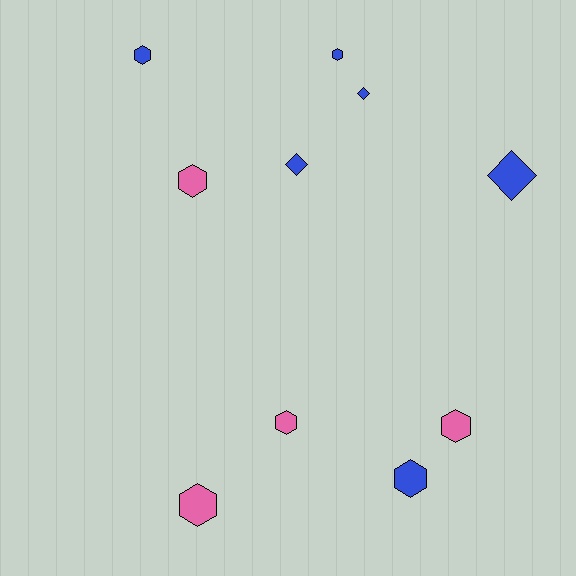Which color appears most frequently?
Blue, with 6 objects.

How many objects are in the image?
There are 10 objects.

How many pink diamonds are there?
There are no pink diamonds.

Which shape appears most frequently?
Hexagon, with 7 objects.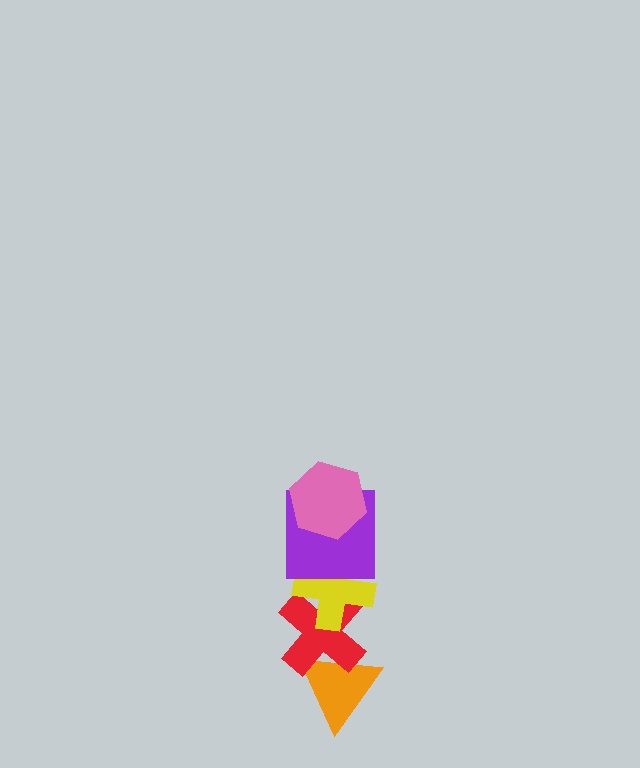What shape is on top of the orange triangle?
The red cross is on top of the orange triangle.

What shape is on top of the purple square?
The pink hexagon is on top of the purple square.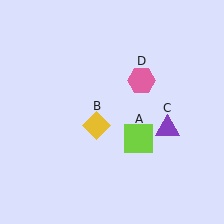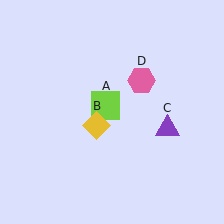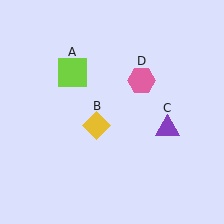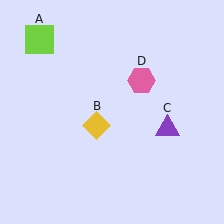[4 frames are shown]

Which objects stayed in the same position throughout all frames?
Yellow diamond (object B) and purple triangle (object C) and pink hexagon (object D) remained stationary.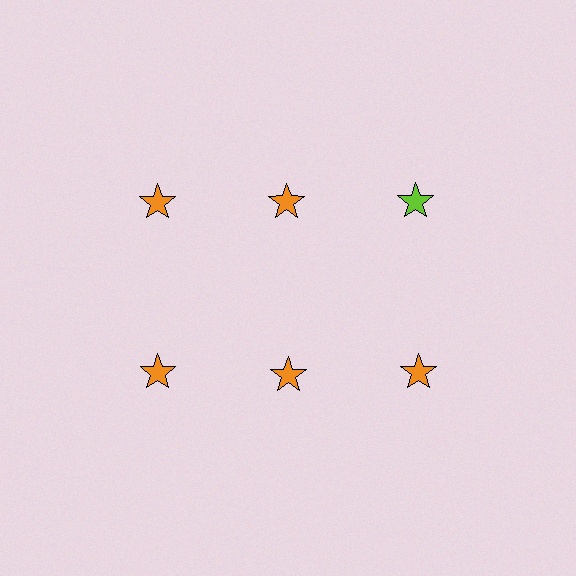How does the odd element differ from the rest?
It has a different color: lime instead of orange.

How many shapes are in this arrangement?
There are 6 shapes arranged in a grid pattern.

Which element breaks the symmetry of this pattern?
The lime star in the top row, center column breaks the symmetry. All other shapes are orange stars.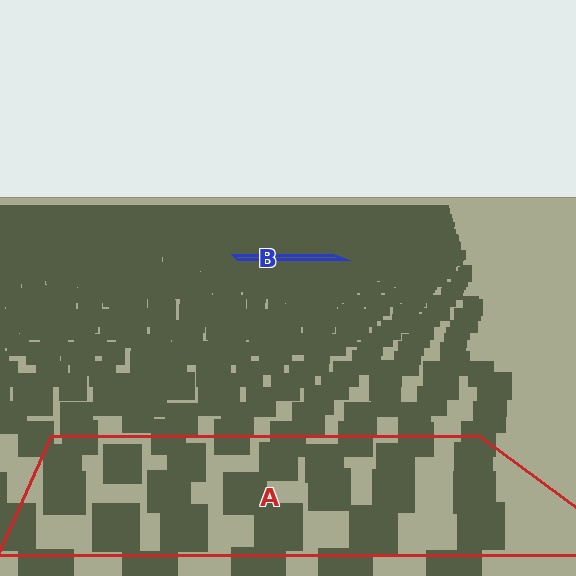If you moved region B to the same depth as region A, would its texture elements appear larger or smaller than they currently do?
They would appear larger. At a closer depth, the same texture elements are projected at a bigger on-screen size.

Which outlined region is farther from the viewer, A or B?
Region B is farther from the viewer — the texture elements inside it appear smaller and more densely packed.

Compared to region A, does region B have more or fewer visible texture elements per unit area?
Region B has more texture elements per unit area — they are packed more densely because it is farther away.